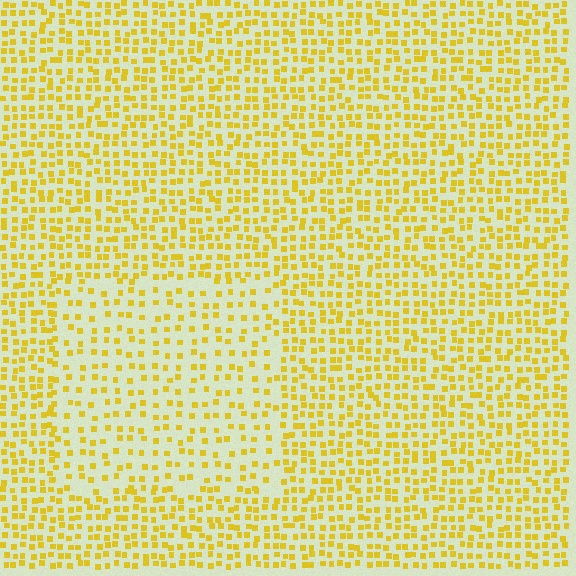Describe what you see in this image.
The image contains small yellow elements arranged at two different densities. A rectangle-shaped region is visible where the elements are less densely packed than the surrounding area.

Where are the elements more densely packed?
The elements are more densely packed outside the rectangle boundary.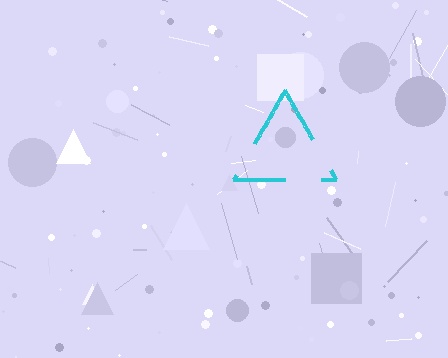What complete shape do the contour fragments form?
The contour fragments form a triangle.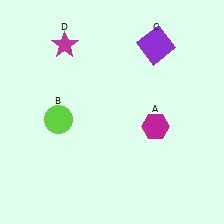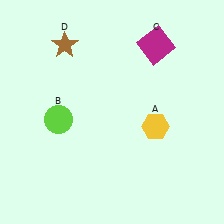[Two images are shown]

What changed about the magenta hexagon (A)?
In Image 1, A is magenta. In Image 2, it changed to yellow.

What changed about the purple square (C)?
In Image 1, C is purple. In Image 2, it changed to magenta.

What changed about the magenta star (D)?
In Image 1, D is magenta. In Image 2, it changed to brown.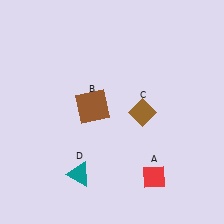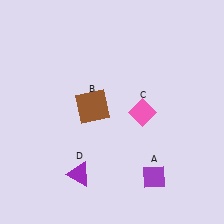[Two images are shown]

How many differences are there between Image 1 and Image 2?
There are 3 differences between the two images.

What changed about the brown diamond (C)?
In Image 1, C is brown. In Image 2, it changed to pink.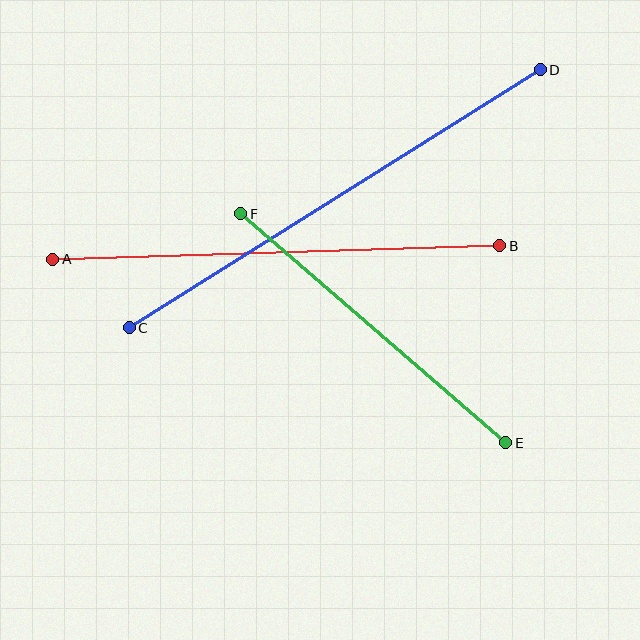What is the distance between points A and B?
The distance is approximately 447 pixels.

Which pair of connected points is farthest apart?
Points C and D are farthest apart.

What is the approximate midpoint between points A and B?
The midpoint is at approximately (276, 253) pixels.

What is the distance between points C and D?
The distance is approximately 486 pixels.